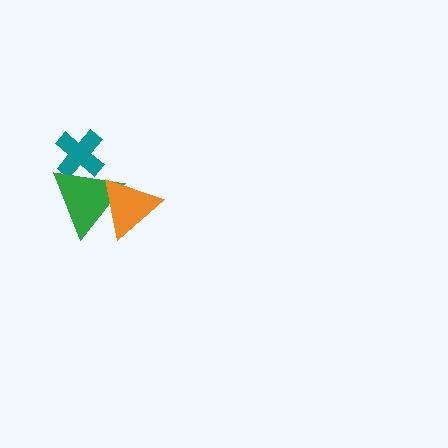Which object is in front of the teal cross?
The green triangle is in front of the teal cross.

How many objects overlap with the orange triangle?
1 object overlaps with the orange triangle.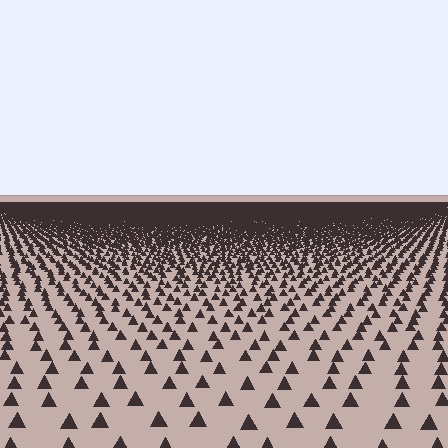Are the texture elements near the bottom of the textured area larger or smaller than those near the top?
Larger. Near the bottom, elements are closer to the viewer and appear at a bigger on-screen size.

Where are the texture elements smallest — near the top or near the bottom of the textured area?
Near the top.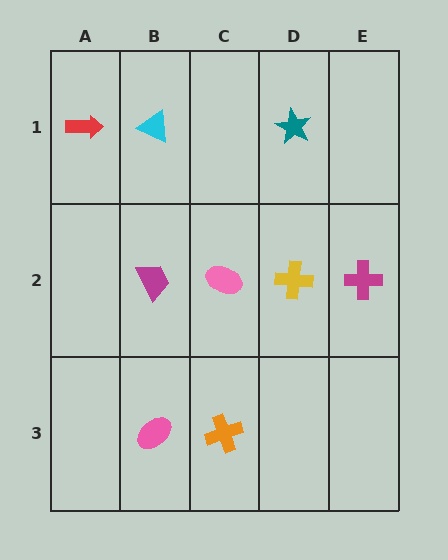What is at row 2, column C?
A pink ellipse.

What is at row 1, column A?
A red arrow.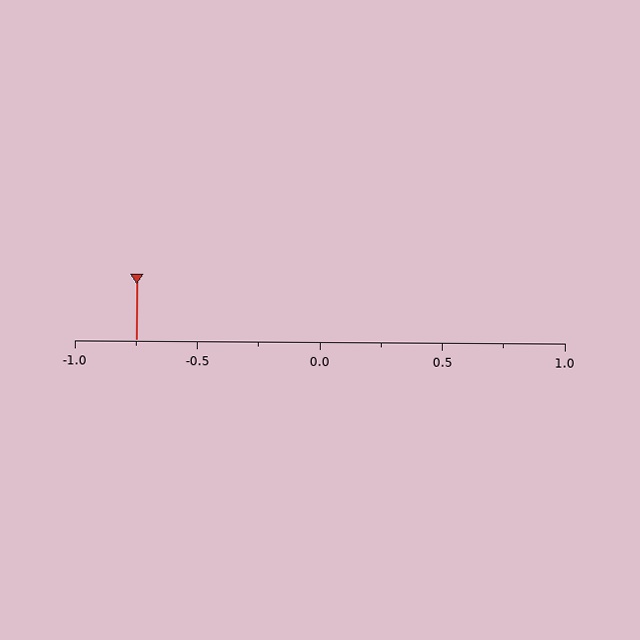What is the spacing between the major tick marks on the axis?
The major ticks are spaced 0.5 apart.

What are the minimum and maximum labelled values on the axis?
The axis runs from -1.0 to 1.0.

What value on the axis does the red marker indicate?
The marker indicates approximately -0.75.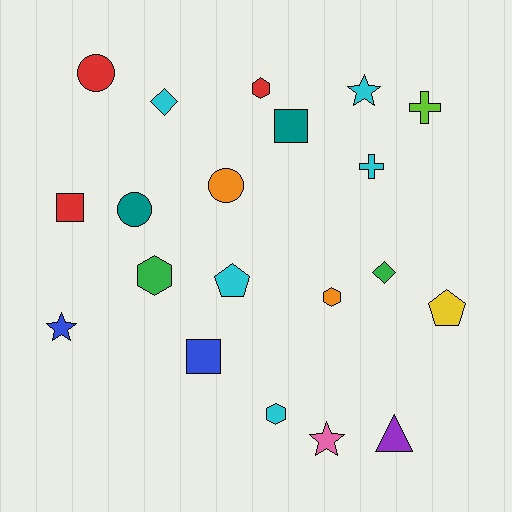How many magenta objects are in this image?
There are no magenta objects.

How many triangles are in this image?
There is 1 triangle.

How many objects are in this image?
There are 20 objects.